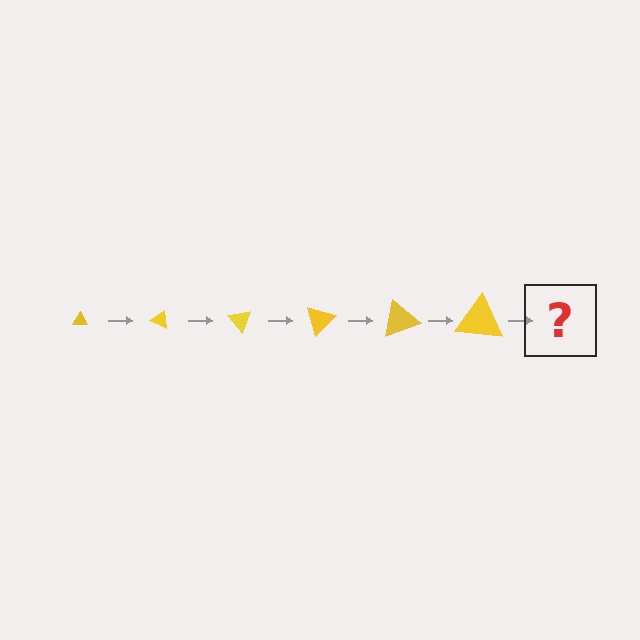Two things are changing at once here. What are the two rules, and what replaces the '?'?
The two rules are that the triangle grows larger each step and it rotates 25 degrees each step. The '?' should be a triangle, larger than the previous one and rotated 150 degrees from the start.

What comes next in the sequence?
The next element should be a triangle, larger than the previous one and rotated 150 degrees from the start.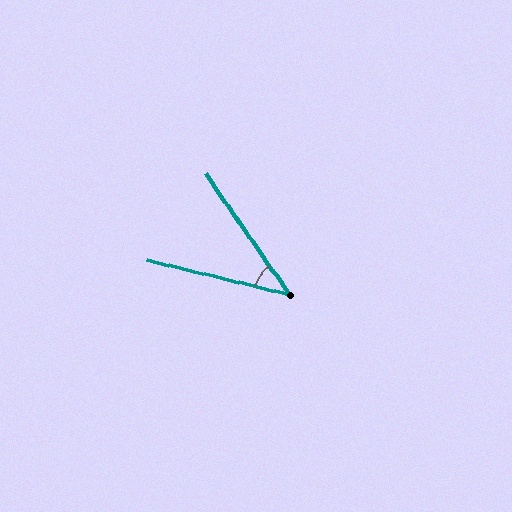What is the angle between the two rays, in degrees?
Approximately 42 degrees.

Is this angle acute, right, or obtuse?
It is acute.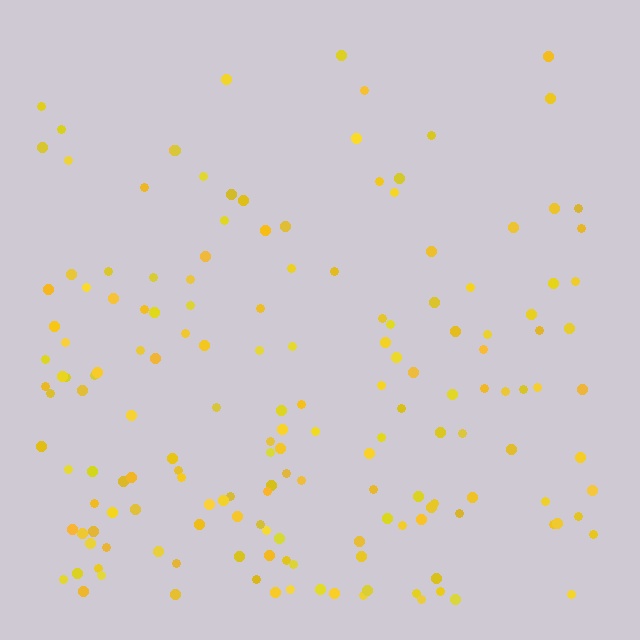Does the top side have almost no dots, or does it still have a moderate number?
Still a moderate number, just noticeably fewer than the bottom.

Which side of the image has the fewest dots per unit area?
The top.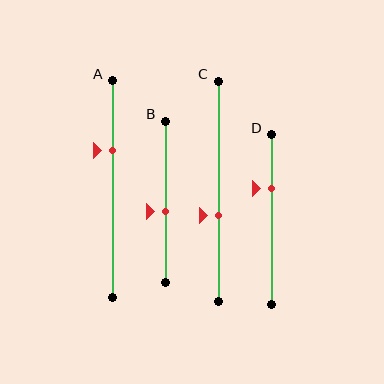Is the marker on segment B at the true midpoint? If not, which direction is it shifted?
No, the marker on segment B is shifted downward by about 6% of the segment length.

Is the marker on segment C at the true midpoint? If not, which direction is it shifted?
No, the marker on segment C is shifted downward by about 11% of the segment length.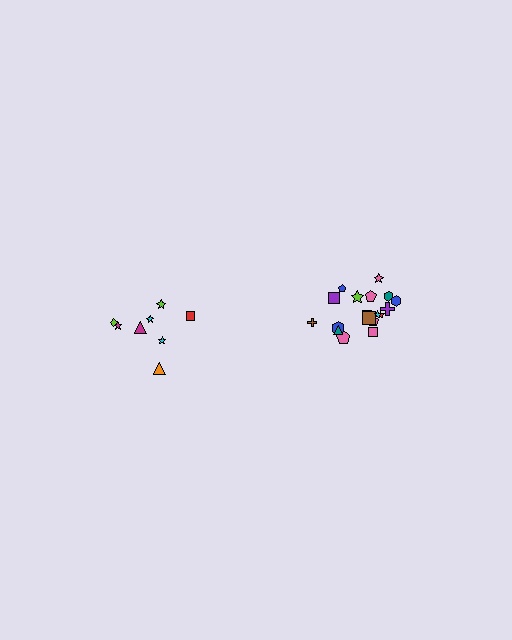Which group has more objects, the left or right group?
The right group.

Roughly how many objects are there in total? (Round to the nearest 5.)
Roughly 25 objects in total.